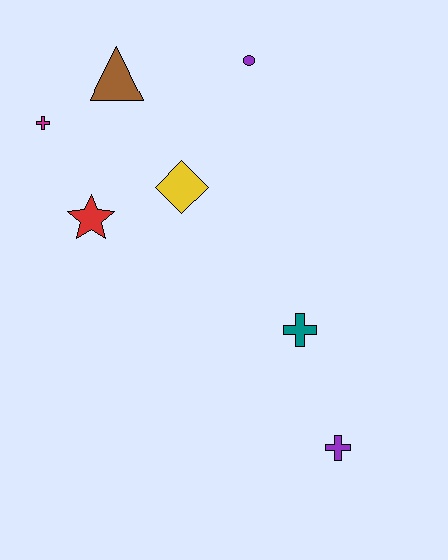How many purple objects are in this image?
There are 2 purple objects.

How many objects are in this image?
There are 7 objects.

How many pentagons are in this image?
There are no pentagons.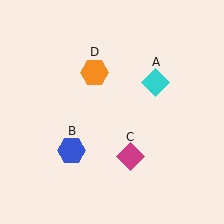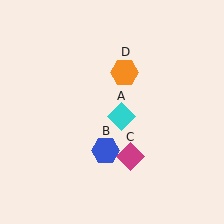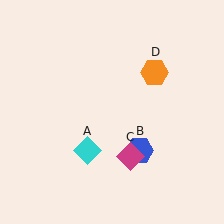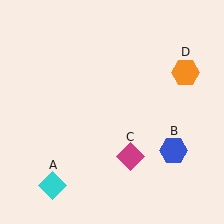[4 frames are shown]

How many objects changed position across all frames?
3 objects changed position: cyan diamond (object A), blue hexagon (object B), orange hexagon (object D).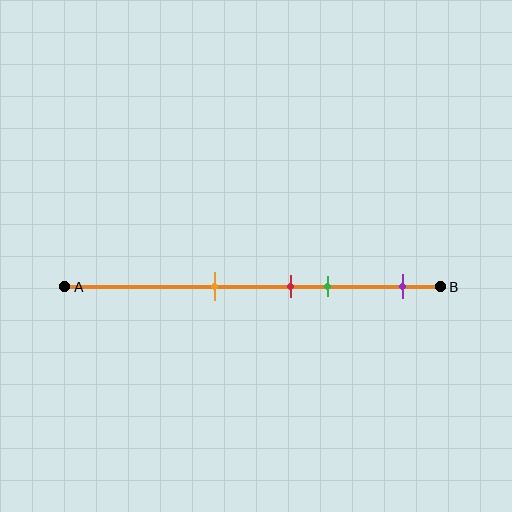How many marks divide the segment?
There are 4 marks dividing the segment.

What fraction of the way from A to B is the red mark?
The red mark is approximately 60% (0.6) of the way from A to B.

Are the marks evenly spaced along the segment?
No, the marks are not evenly spaced.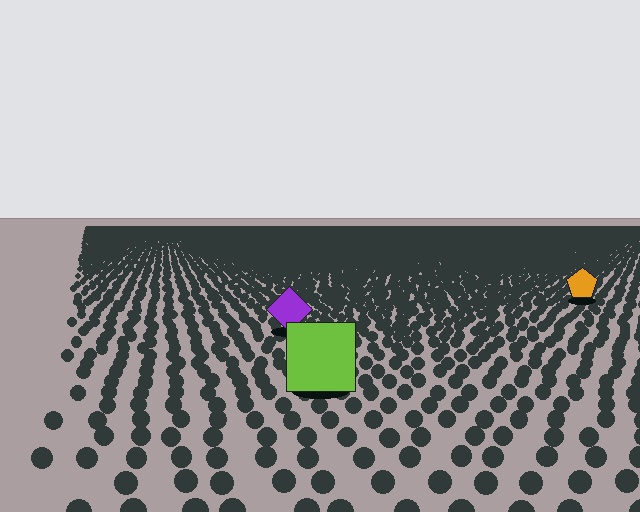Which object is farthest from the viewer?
The orange pentagon is farthest from the viewer. It appears smaller and the ground texture around it is denser.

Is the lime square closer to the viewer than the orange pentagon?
Yes. The lime square is closer — you can tell from the texture gradient: the ground texture is coarser near it.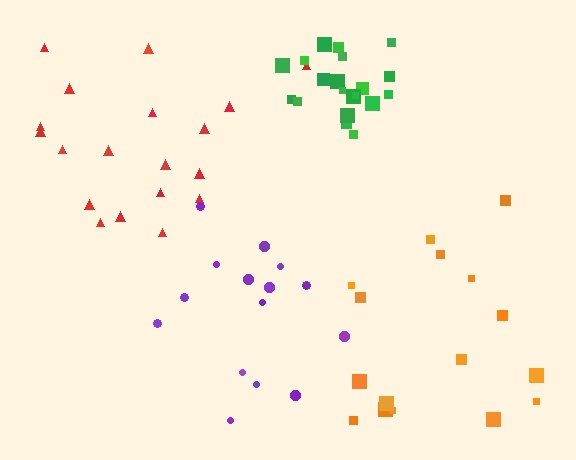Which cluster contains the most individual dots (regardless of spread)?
Green (20).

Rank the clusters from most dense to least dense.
green, red, purple, orange.